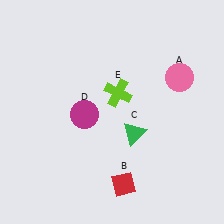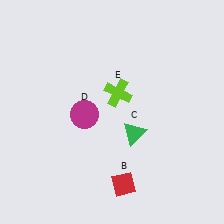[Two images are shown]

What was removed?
The pink circle (A) was removed in Image 2.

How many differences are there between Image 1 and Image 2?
There is 1 difference between the two images.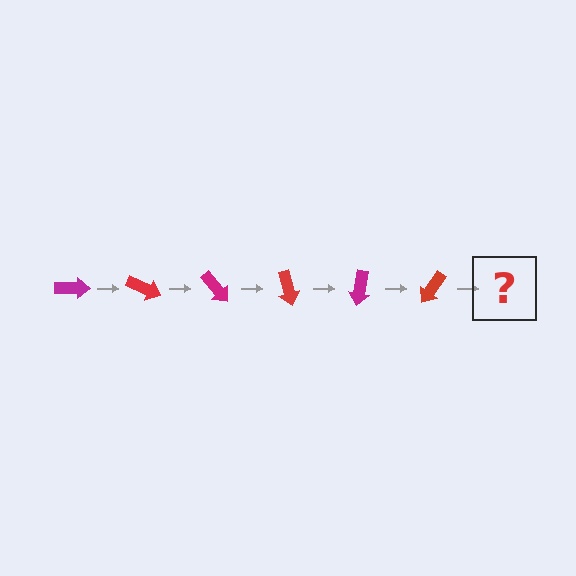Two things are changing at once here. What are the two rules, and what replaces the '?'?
The two rules are that it rotates 25 degrees each step and the color cycles through magenta and red. The '?' should be a magenta arrow, rotated 150 degrees from the start.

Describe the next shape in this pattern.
It should be a magenta arrow, rotated 150 degrees from the start.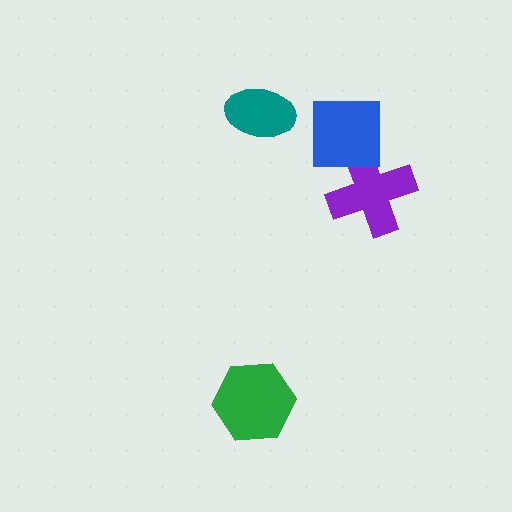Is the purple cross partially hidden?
Yes, it is partially covered by another shape.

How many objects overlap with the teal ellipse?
0 objects overlap with the teal ellipse.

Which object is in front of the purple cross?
The blue square is in front of the purple cross.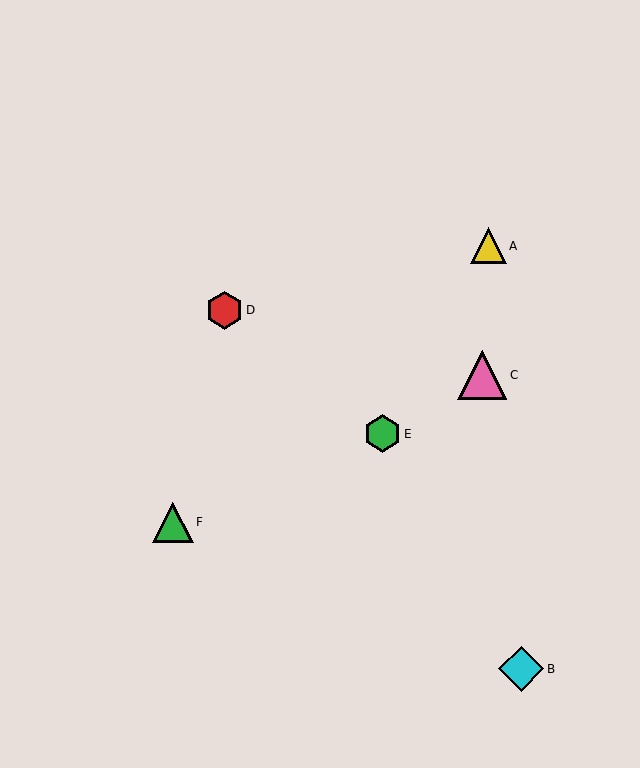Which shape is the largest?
The pink triangle (labeled C) is the largest.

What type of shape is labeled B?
Shape B is a cyan diamond.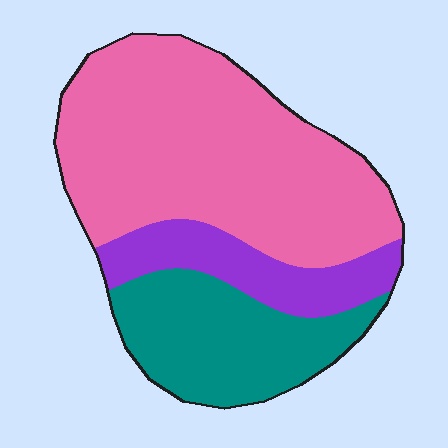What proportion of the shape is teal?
Teal covers 26% of the shape.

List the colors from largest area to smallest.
From largest to smallest: pink, teal, purple.